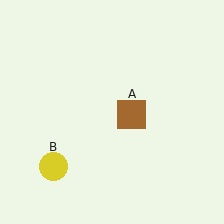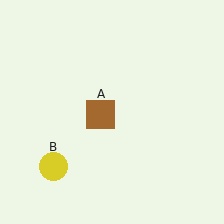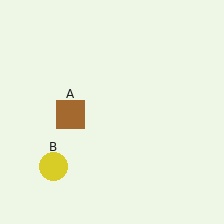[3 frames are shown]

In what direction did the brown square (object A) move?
The brown square (object A) moved left.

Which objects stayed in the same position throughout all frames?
Yellow circle (object B) remained stationary.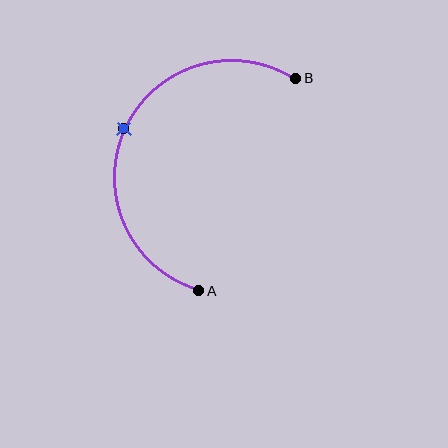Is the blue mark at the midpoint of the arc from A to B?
Yes. The blue mark lies on the arc at equal arc-length from both A and B — it is the arc midpoint.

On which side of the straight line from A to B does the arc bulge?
The arc bulges to the left of the straight line connecting A and B.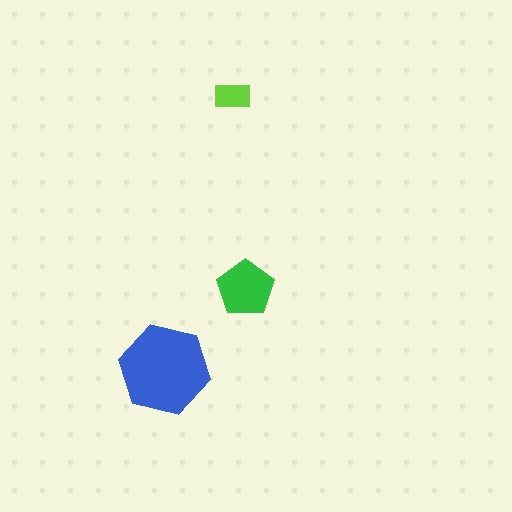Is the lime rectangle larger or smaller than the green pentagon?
Smaller.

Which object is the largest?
The blue hexagon.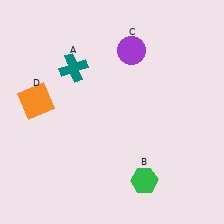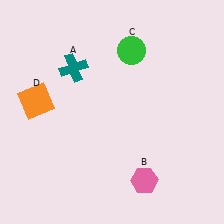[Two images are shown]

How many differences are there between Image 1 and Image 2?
There are 2 differences between the two images.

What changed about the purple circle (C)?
In Image 1, C is purple. In Image 2, it changed to green.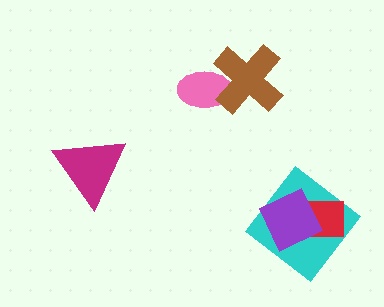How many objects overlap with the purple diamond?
2 objects overlap with the purple diamond.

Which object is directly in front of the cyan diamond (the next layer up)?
The red rectangle is directly in front of the cyan diamond.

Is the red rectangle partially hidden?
Yes, it is partially covered by another shape.